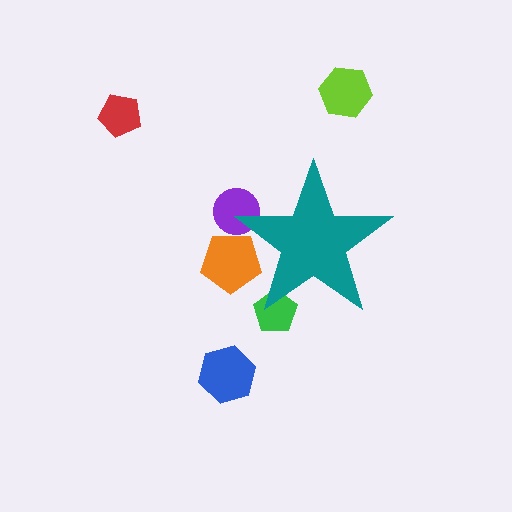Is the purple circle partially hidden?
Yes, the purple circle is partially hidden behind the teal star.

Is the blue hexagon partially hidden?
No, the blue hexagon is fully visible.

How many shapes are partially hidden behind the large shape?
3 shapes are partially hidden.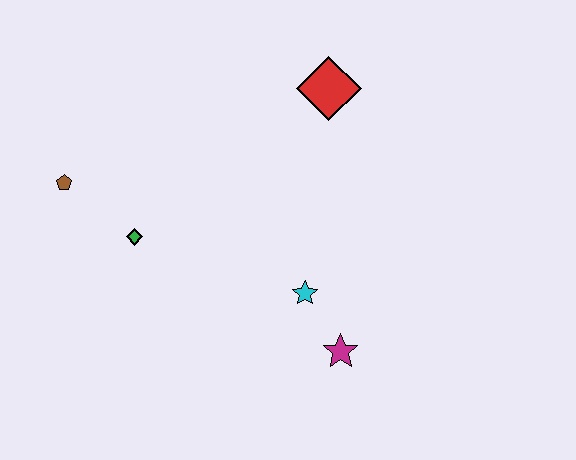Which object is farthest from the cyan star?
The brown pentagon is farthest from the cyan star.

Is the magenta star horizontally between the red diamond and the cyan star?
No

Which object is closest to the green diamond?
The brown pentagon is closest to the green diamond.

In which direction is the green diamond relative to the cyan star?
The green diamond is to the left of the cyan star.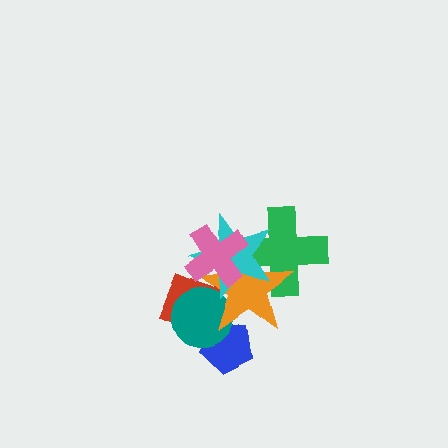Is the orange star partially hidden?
Yes, it is partially covered by another shape.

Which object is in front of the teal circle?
The orange star is in front of the teal circle.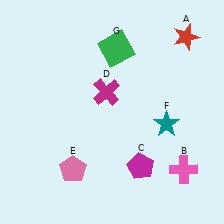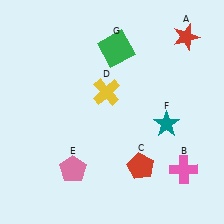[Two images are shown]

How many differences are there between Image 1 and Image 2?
There are 2 differences between the two images.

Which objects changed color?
C changed from magenta to red. D changed from magenta to yellow.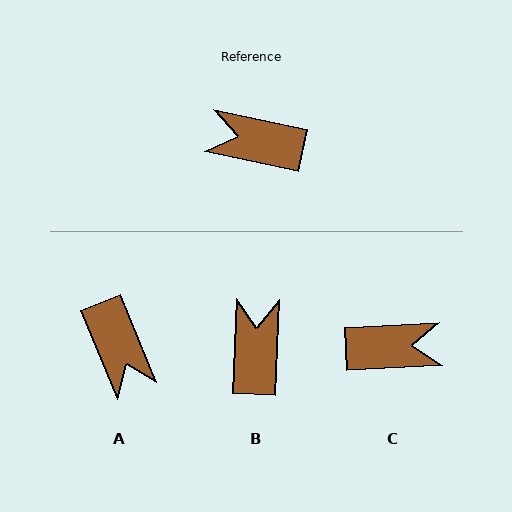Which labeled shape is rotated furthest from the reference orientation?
C, about 164 degrees away.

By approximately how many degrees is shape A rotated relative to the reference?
Approximately 125 degrees counter-clockwise.